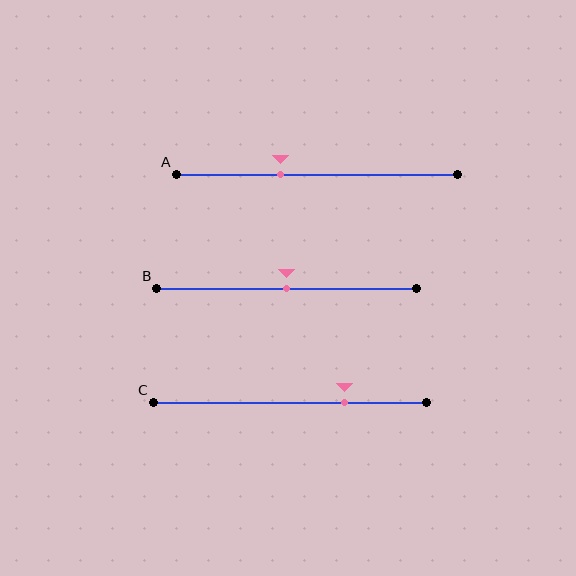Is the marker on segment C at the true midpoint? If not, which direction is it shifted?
No, the marker on segment C is shifted to the right by about 20% of the segment length.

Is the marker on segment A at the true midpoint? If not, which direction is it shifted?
No, the marker on segment A is shifted to the left by about 13% of the segment length.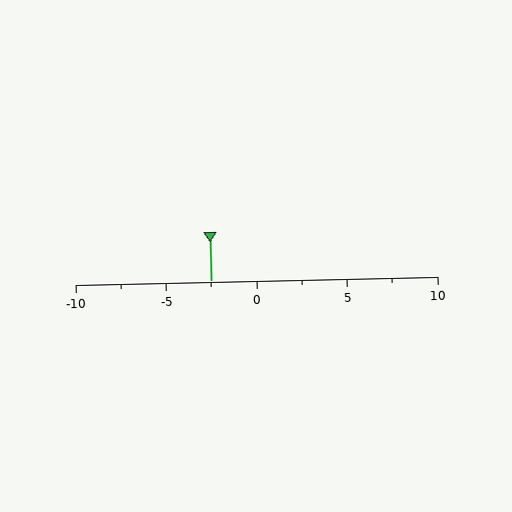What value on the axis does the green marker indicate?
The marker indicates approximately -2.5.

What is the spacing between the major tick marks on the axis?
The major ticks are spaced 5 apart.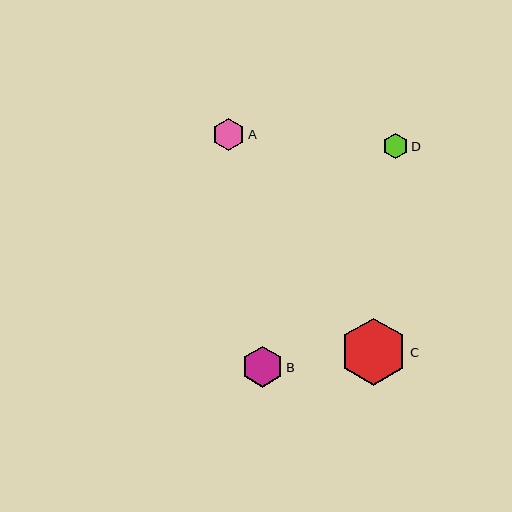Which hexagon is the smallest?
Hexagon D is the smallest with a size of approximately 25 pixels.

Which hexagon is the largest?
Hexagon C is the largest with a size of approximately 67 pixels.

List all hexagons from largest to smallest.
From largest to smallest: C, B, A, D.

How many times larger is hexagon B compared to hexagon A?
Hexagon B is approximately 1.2 times the size of hexagon A.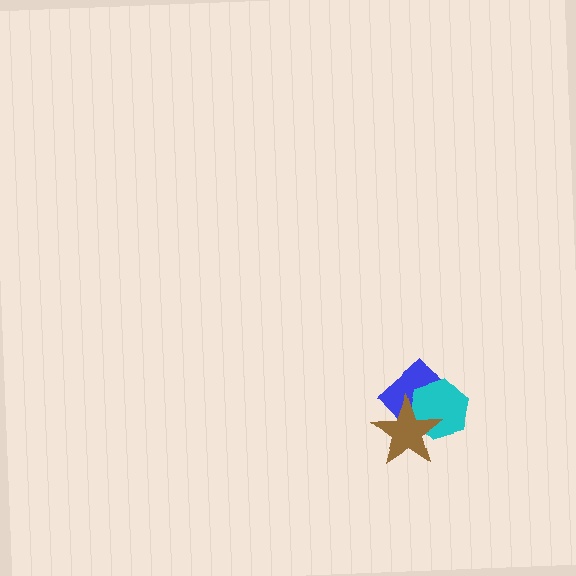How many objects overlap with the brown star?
2 objects overlap with the brown star.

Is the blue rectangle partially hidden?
Yes, it is partially covered by another shape.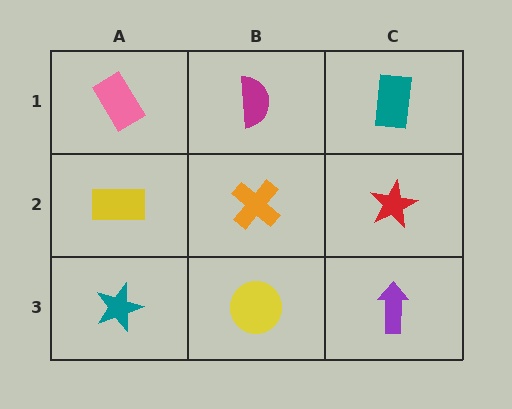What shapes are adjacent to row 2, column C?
A teal rectangle (row 1, column C), a purple arrow (row 3, column C), an orange cross (row 2, column B).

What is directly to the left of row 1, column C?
A magenta semicircle.